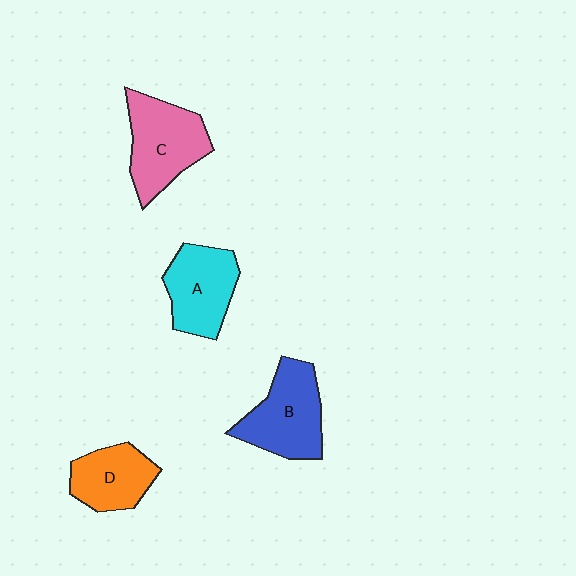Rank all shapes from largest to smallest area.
From largest to smallest: C (pink), B (blue), A (cyan), D (orange).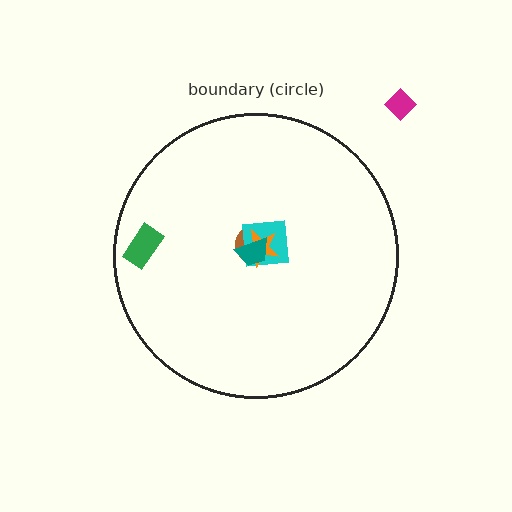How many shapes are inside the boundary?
5 inside, 1 outside.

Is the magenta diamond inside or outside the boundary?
Outside.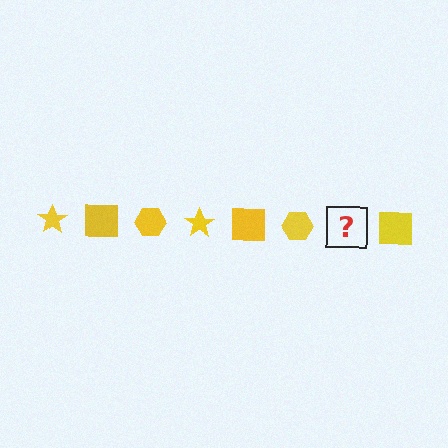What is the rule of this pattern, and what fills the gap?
The rule is that the pattern cycles through star, square, hexagon shapes in yellow. The gap should be filled with a yellow star.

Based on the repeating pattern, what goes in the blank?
The blank should be a yellow star.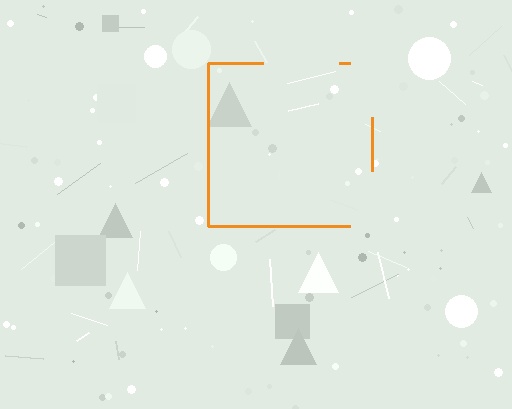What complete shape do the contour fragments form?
The contour fragments form a square.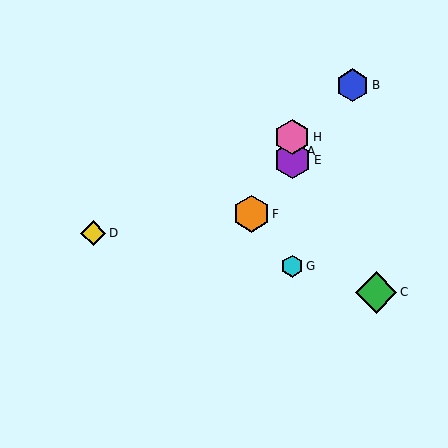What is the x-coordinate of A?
Object A is at x≈292.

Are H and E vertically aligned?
Yes, both are at x≈292.